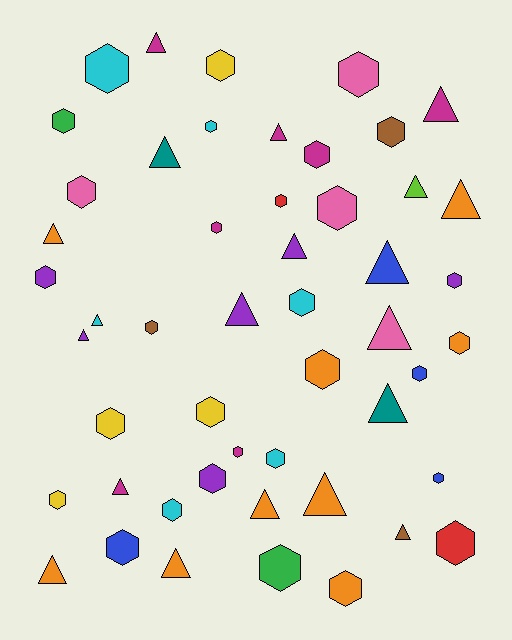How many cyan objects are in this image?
There are 6 cyan objects.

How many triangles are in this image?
There are 20 triangles.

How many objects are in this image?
There are 50 objects.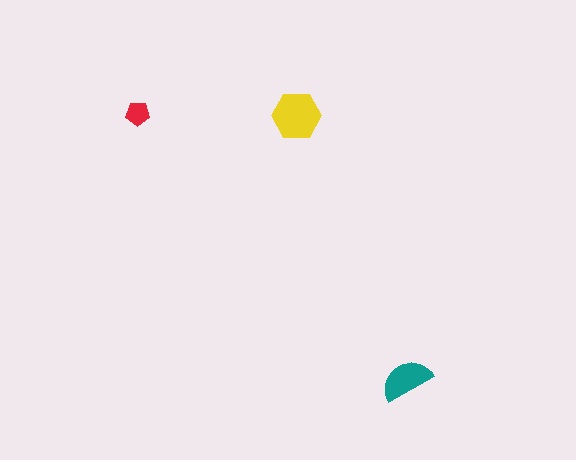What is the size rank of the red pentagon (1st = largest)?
3rd.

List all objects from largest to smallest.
The yellow hexagon, the teal semicircle, the red pentagon.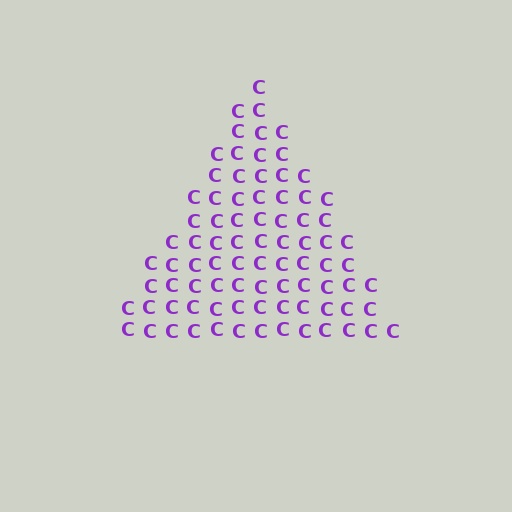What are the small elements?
The small elements are letter C's.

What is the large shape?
The large shape is a triangle.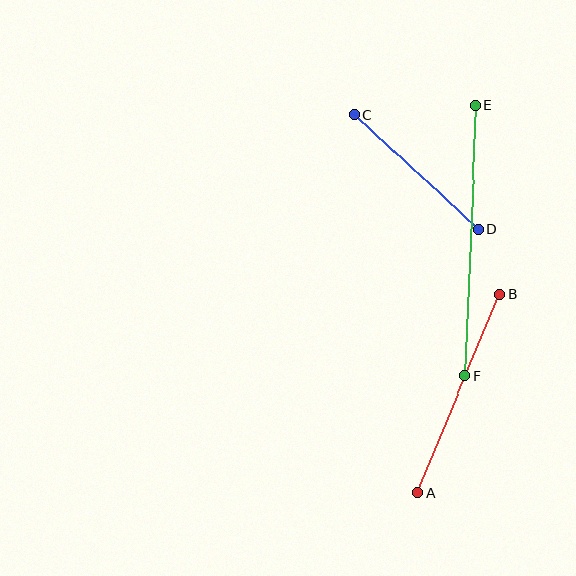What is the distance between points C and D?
The distance is approximately 169 pixels.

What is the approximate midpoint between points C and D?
The midpoint is at approximately (416, 172) pixels.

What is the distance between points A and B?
The distance is approximately 215 pixels.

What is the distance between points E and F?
The distance is approximately 271 pixels.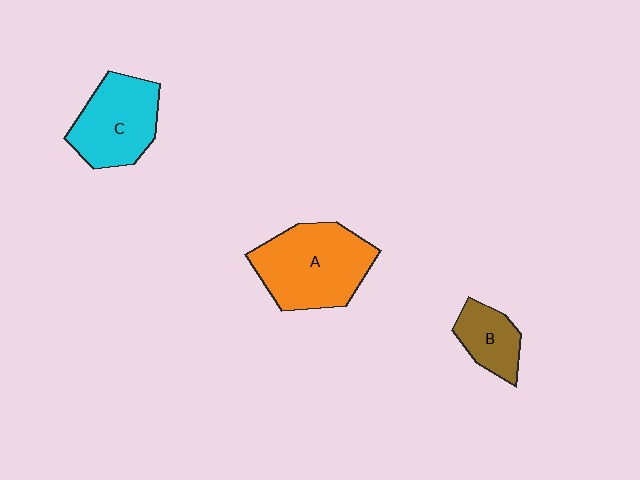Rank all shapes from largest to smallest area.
From largest to smallest: A (orange), C (cyan), B (brown).